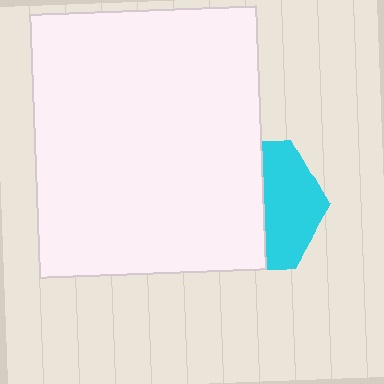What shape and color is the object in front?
The object in front is a white rectangle.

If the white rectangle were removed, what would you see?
You would see the complete cyan hexagon.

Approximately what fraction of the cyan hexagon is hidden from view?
Roughly 57% of the cyan hexagon is hidden behind the white rectangle.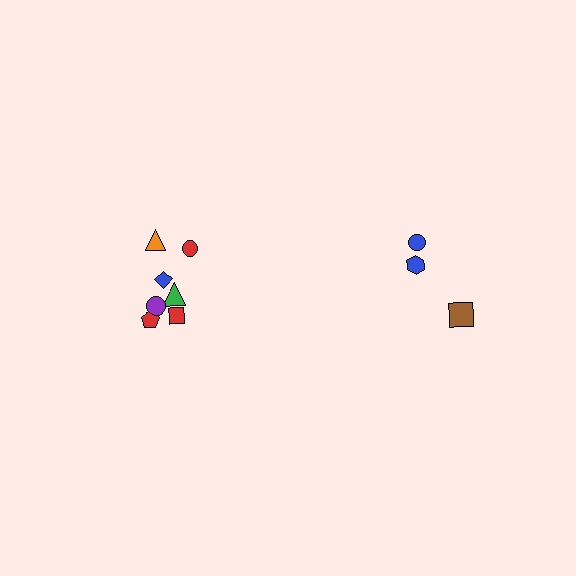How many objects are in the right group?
There are 3 objects.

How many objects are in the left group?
There are 7 objects.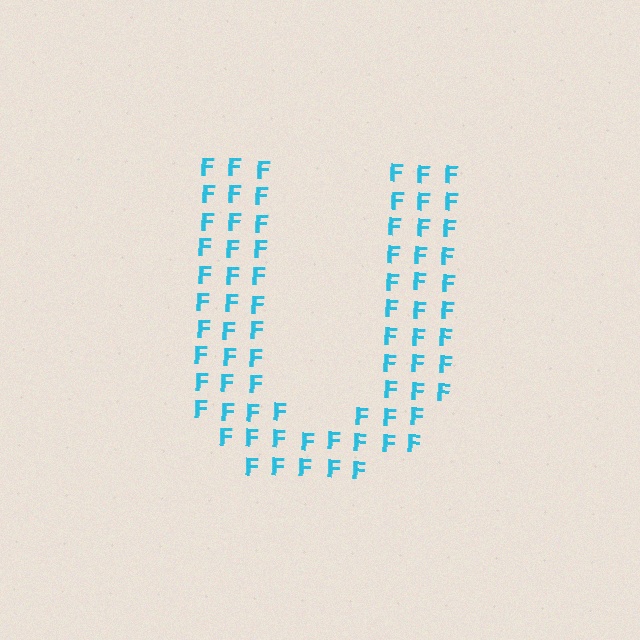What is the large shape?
The large shape is the letter U.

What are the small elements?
The small elements are letter F's.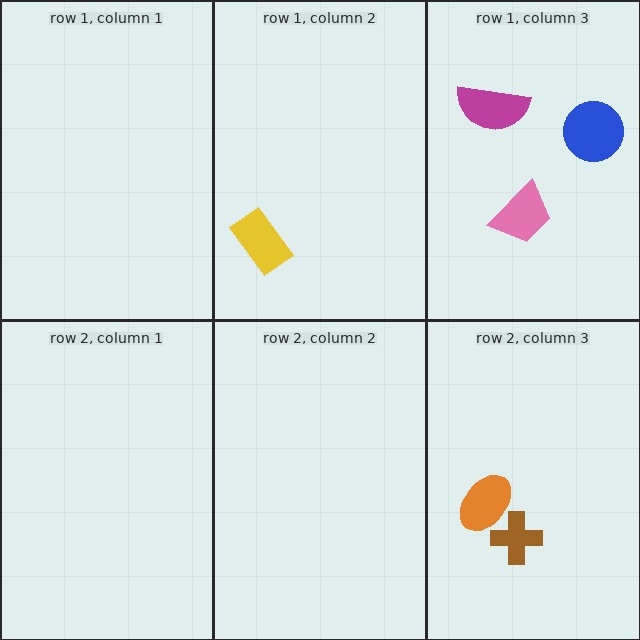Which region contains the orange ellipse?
The row 2, column 3 region.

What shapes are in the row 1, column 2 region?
The yellow rectangle.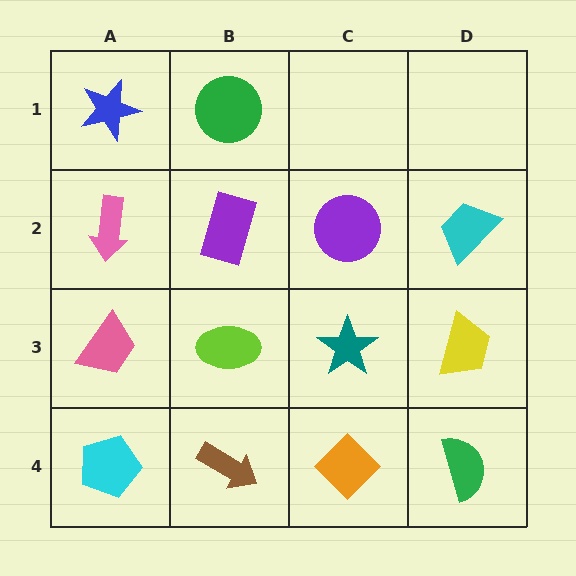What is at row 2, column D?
A cyan trapezoid.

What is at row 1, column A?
A blue star.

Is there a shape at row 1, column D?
No, that cell is empty.